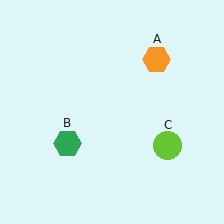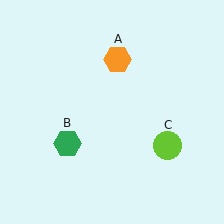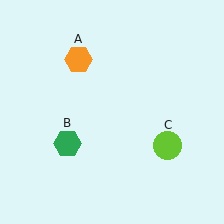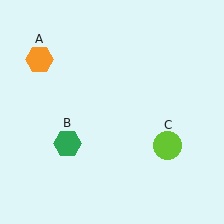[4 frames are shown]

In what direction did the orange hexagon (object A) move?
The orange hexagon (object A) moved left.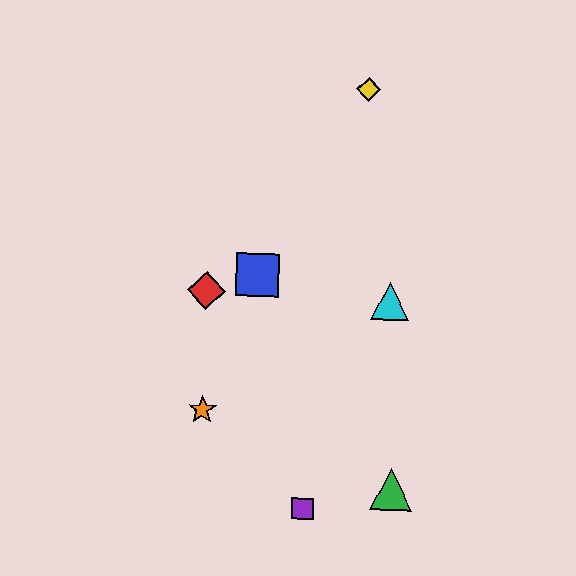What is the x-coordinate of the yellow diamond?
The yellow diamond is at x≈369.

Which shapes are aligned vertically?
The red diamond, the orange star are aligned vertically.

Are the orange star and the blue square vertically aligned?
No, the orange star is at x≈202 and the blue square is at x≈257.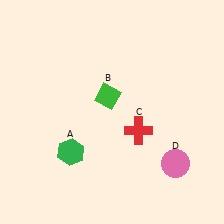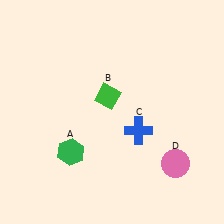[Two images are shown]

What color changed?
The cross (C) changed from red in Image 1 to blue in Image 2.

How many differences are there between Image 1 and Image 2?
There is 1 difference between the two images.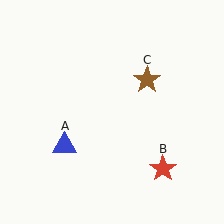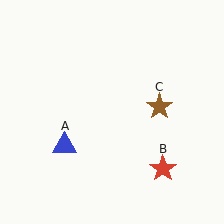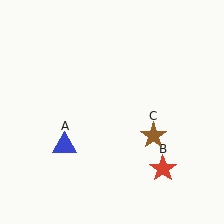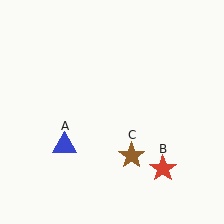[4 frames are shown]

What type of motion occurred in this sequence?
The brown star (object C) rotated clockwise around the center of the scene.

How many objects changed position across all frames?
1 object changed position: brown star (object C).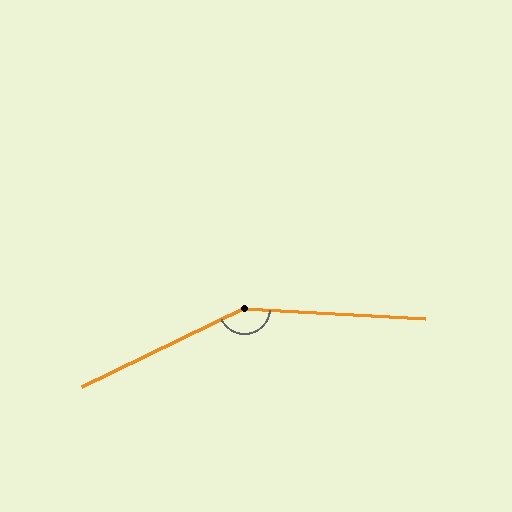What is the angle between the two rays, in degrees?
Approximately 151 degrees.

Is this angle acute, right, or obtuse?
It is obtuse.